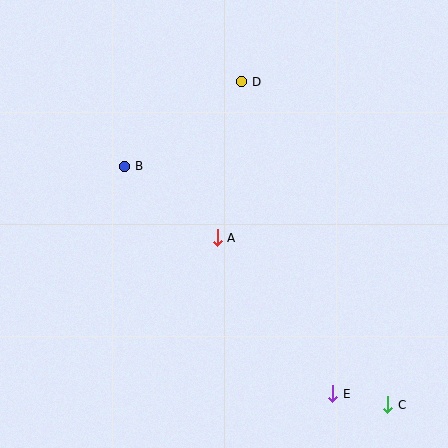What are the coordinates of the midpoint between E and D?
The midpoint between E and D is at (287, 238).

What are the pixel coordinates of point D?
Point D is at (242, 82).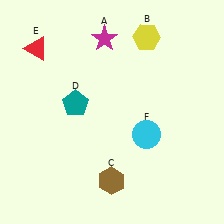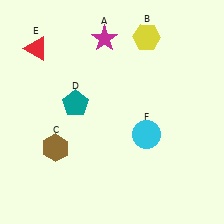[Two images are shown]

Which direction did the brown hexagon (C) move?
The brown hexagon (C) moved left.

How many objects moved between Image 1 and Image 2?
1 object moved between the two images.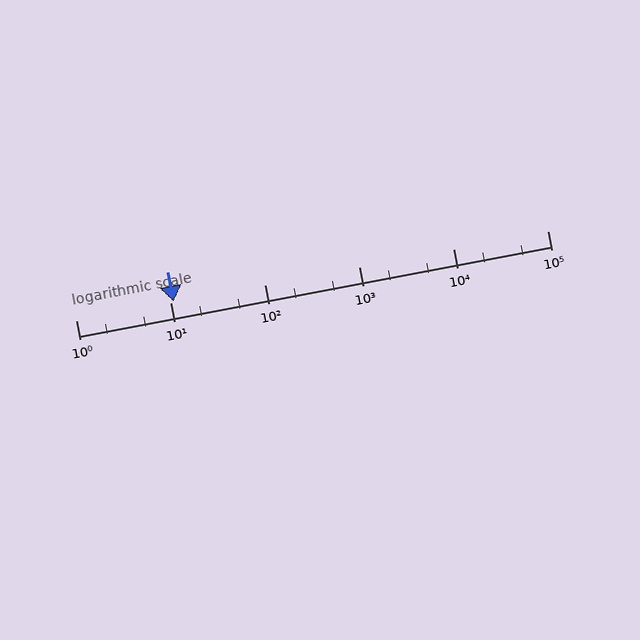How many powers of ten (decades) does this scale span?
The scale spans 5 decades, from 1 to 100000.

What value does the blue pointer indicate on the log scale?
The pointer indicates approximately 11.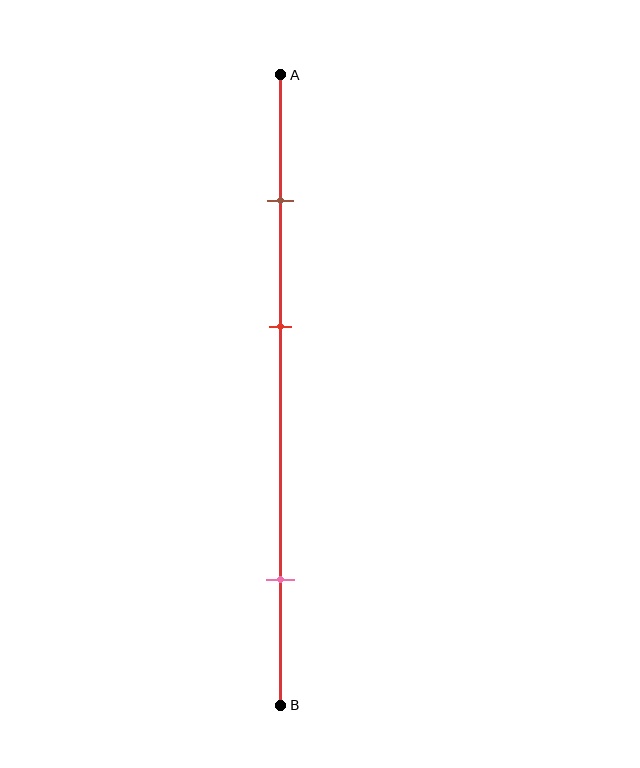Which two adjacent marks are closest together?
The brown and red marks are the closest adjacent pair.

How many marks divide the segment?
There are 3 marks dividing the segment.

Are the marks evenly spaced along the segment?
No, the marks are not evenly spaced.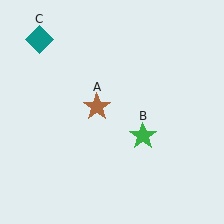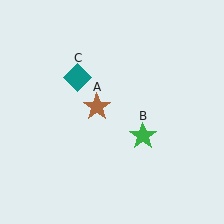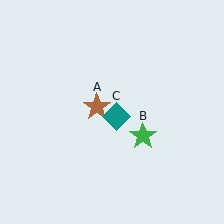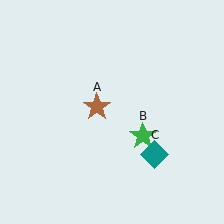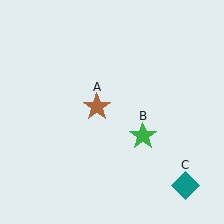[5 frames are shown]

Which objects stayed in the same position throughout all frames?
Brown star (object A) and green star (object B) remained stationary.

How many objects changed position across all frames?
1 object changed position: teal diamond (object C).